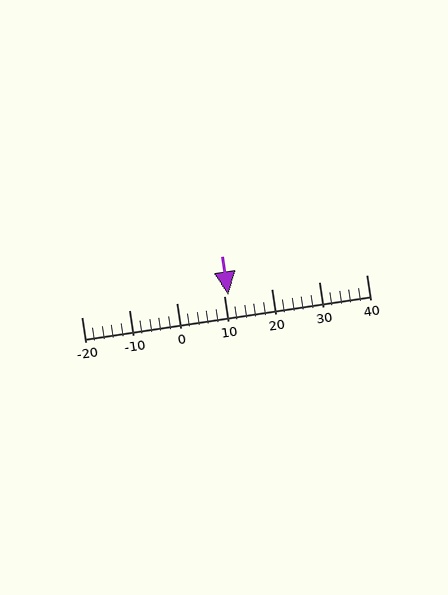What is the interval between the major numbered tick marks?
The major tick marks are spaced 10 units apart.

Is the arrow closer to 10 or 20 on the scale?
The arrow is closer to 10.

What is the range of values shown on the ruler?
The ruler shows values from -20 to 40.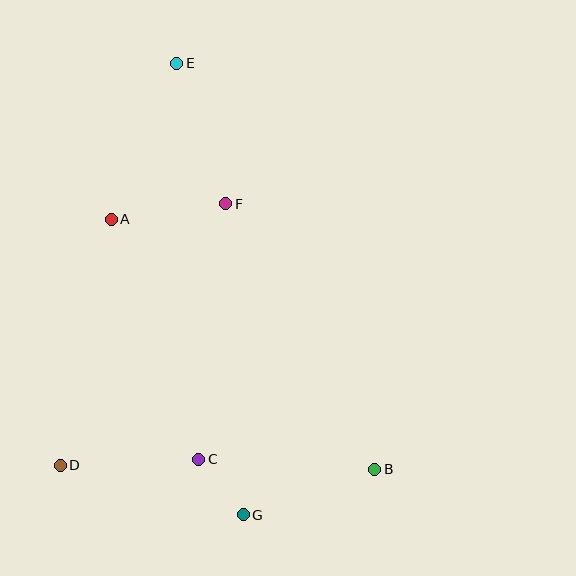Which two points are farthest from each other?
Points E and G are farthest from each other.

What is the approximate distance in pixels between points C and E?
The distance between C and E is approximately 397 pixels.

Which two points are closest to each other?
Points C and G are closest to each other.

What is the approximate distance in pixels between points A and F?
The distance between A and F is approximately 116 pixels.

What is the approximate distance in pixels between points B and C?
The distance between B and C is approximately 176 pixels.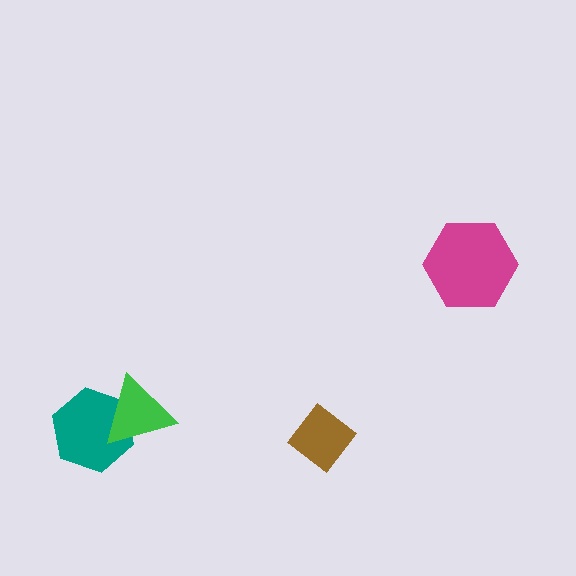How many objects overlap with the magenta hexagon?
0 objects overlap with the magenta hexagon.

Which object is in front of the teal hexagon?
The green triangle is in front of the teal hexagon.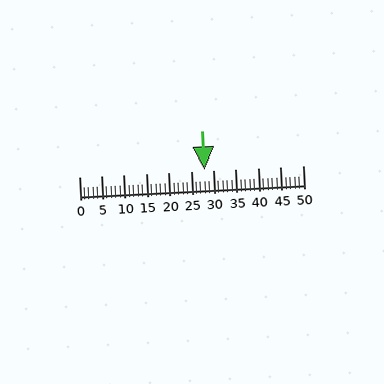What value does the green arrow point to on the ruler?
The green arrow points to approximately 28.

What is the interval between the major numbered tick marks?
The major tick marks are spaced 5 units apart.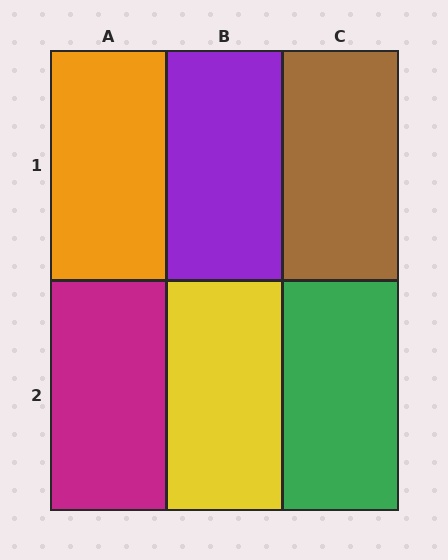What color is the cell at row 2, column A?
Magenta.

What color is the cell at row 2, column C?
Green.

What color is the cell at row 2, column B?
Yellow.